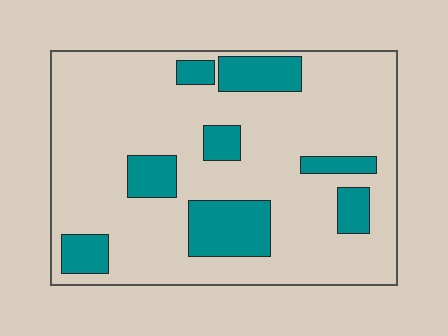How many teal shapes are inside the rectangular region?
8.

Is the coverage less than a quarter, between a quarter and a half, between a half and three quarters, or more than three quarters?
Less than a quarter.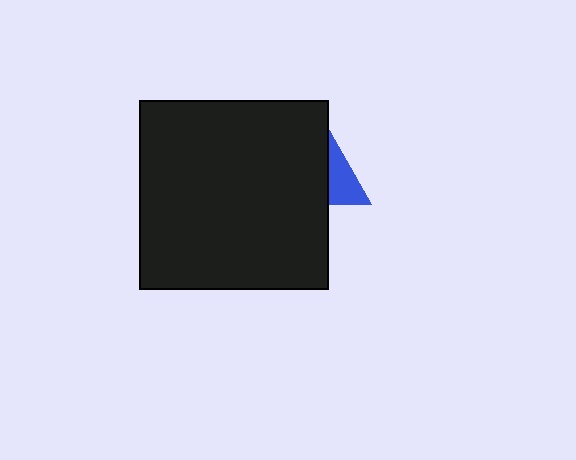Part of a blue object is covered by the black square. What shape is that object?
It is a triangle.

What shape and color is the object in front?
The object in front is a black square.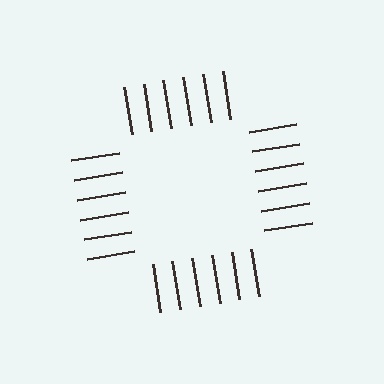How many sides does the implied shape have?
4 sides — the line-ends trace a square.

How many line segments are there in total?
24 — 6 along each of the 4 edges.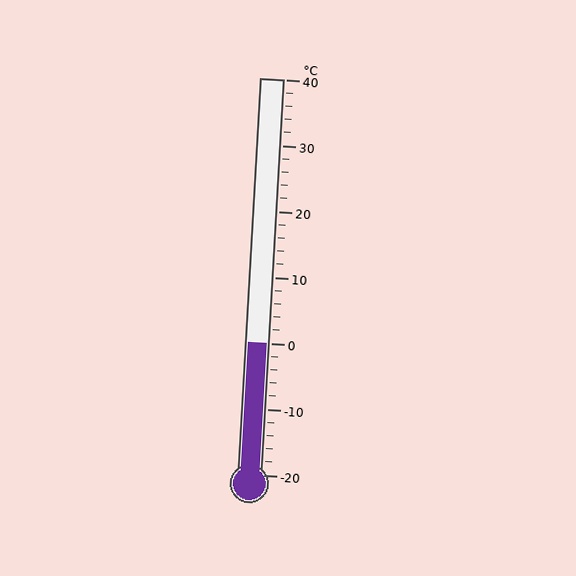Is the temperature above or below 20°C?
The temperature is below 20°C.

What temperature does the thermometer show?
The thermometer shows approximately 0°C.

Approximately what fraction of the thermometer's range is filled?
The thermometer is filled to approximately 35% of its range.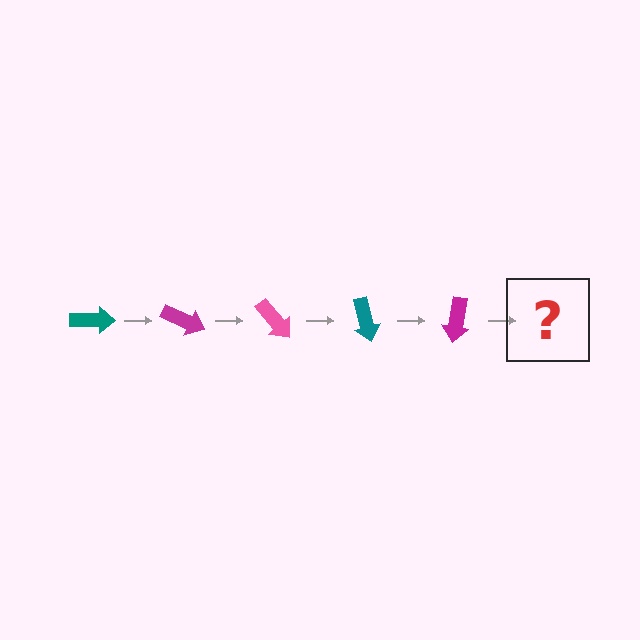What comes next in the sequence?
The next element should be a pink arrow, rotated 125 degrees from the start.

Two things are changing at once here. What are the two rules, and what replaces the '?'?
The two rules are that it rotates 25 degrees each step and the color cycles through teal, magenta, and pink. The '?' should be a pink arrow, rotated 125 degrees from the start.